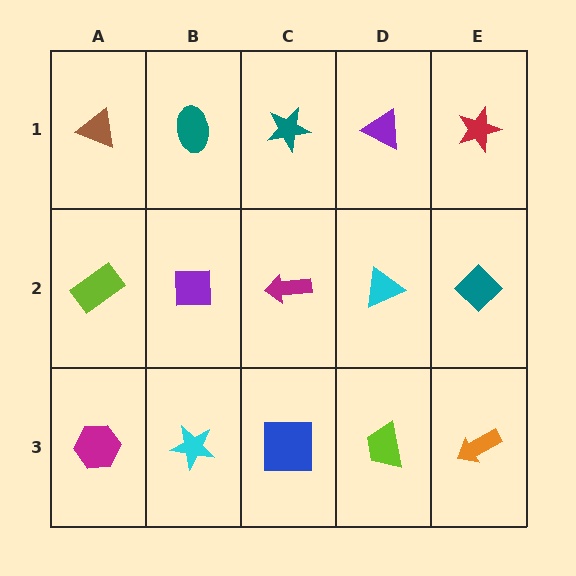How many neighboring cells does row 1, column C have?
3.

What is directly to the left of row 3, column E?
A lime trapezoid.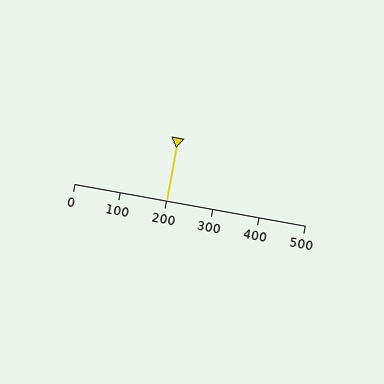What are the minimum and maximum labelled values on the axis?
The axis runs from 0 to 500.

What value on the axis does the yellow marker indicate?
The marker indicates approximately 200.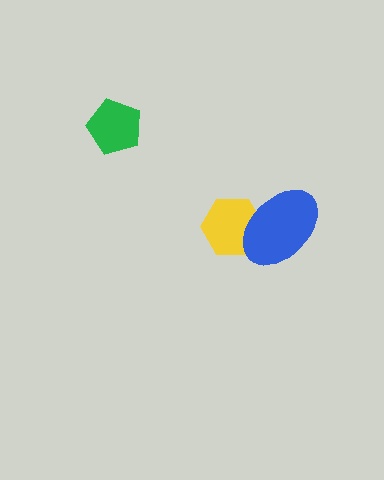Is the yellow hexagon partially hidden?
Yes, it is partially covered by another shape.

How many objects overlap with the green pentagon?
0 objects overlap with the green pentagon.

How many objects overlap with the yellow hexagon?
1 object overlaps with the yellow hexagon.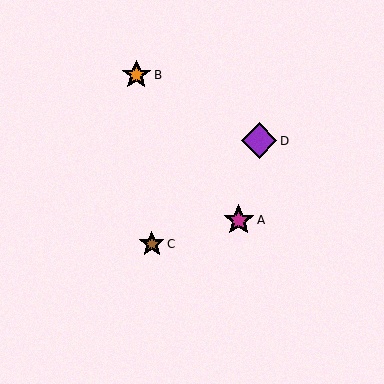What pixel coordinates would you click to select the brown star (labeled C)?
Click at (152, 244) to select the brown star C.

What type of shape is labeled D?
Shape D is a purple diamond.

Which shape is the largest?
The purple diamond (labeled D) is the largest.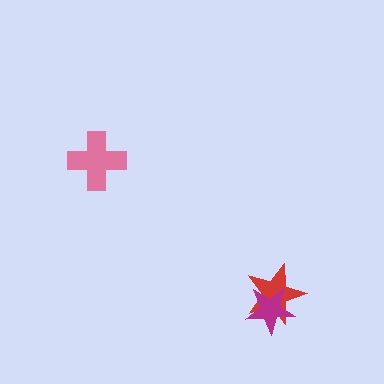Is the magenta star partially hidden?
No, no other shape covers it.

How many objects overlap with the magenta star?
1 object overlaps with the magenta star.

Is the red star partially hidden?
Yes, it is partially covered by another shape.